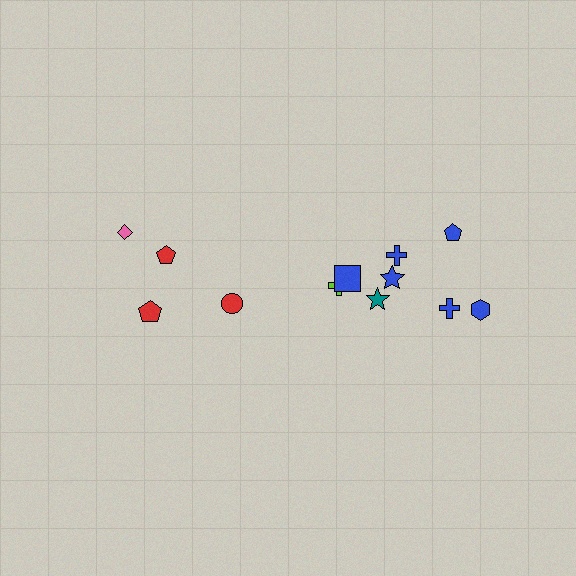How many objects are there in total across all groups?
There are 12 objects.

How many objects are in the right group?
There are 8 objects.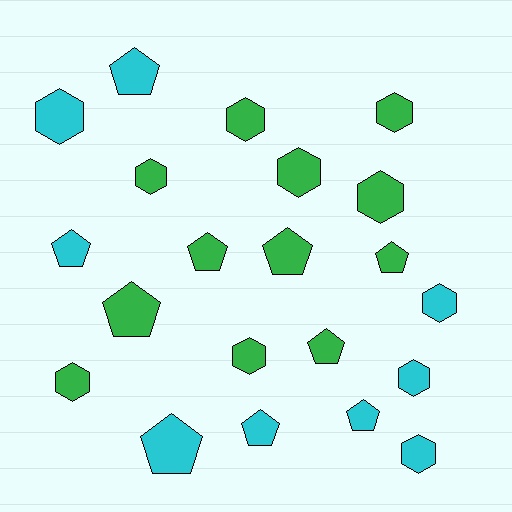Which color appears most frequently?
Green, with 12 objects.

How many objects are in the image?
There are 21 objects.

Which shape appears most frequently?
Hexagon, with 11 objects.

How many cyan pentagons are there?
There are 5 cyan pentagons.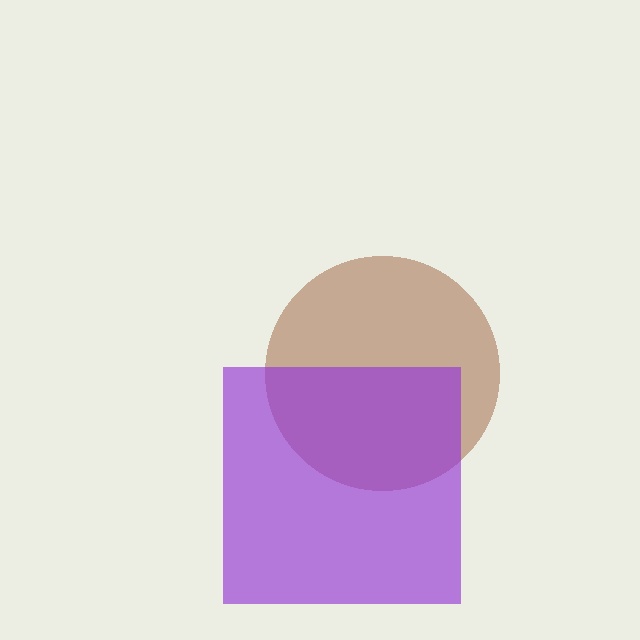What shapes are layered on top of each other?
The layered shapes are: a brown circle, a purple square.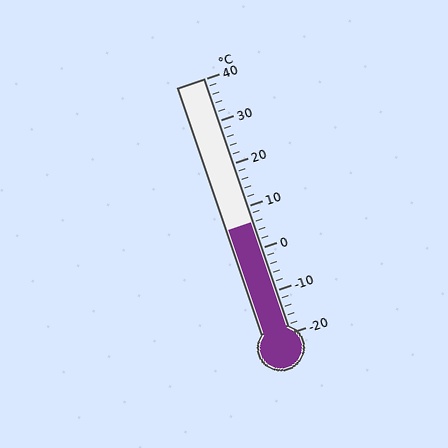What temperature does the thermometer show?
The thermometer shows approximately 6°C.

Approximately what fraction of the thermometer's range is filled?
The thermometer is filled to approximately 45% of its range.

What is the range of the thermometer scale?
The thermometer scale ranges from -20°C to 40°C.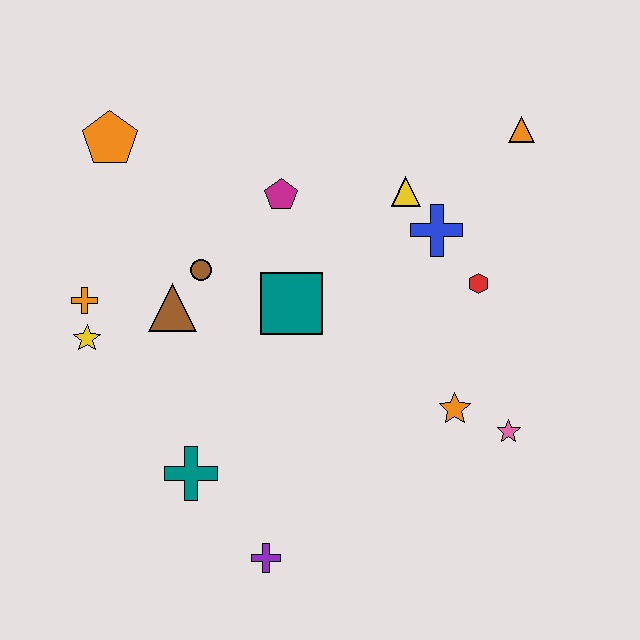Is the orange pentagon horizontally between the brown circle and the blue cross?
No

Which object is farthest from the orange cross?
The orange triangle is farthest from the orange cross.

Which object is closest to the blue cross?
The yellow triangle is closest to the blue cross.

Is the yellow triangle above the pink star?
Yes